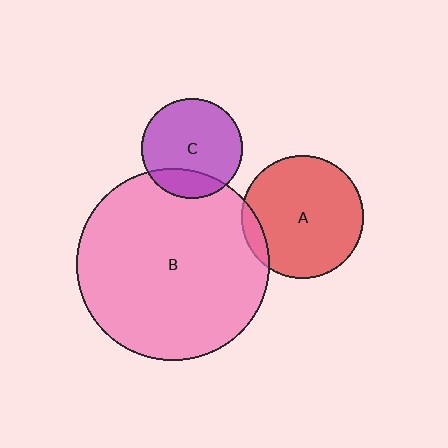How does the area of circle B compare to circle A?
Approximately 2.5 times.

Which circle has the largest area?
Circle B (pink).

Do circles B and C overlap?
Yes.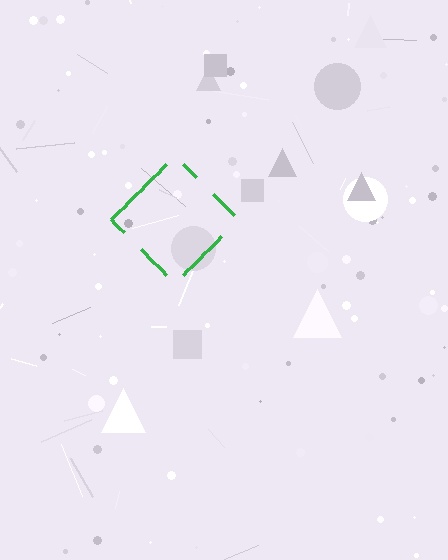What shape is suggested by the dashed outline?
The dashed outline suggests a diamond.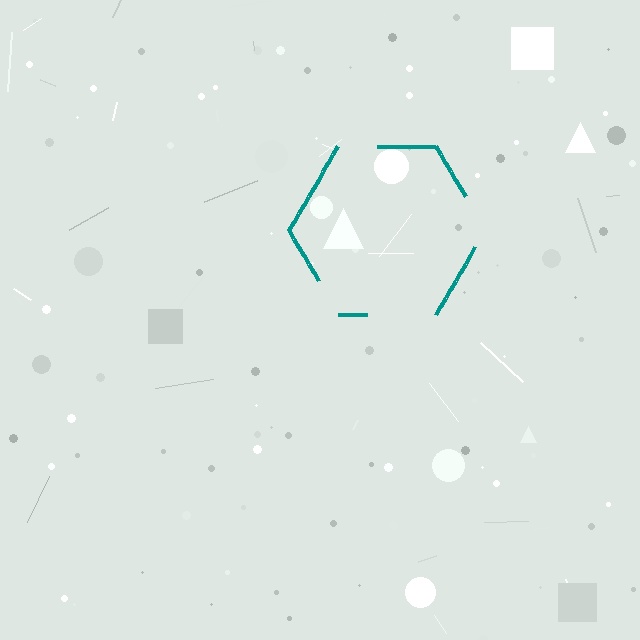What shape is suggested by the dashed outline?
The dashed outline suggests a hexagon.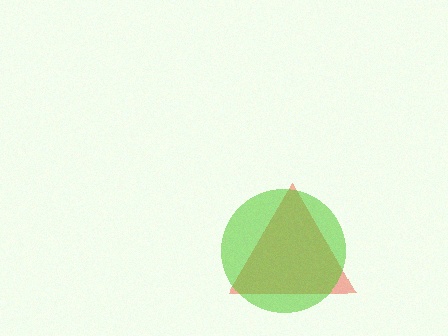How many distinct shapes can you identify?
There are 2 distinct shapes: a red triangle, a lime circle.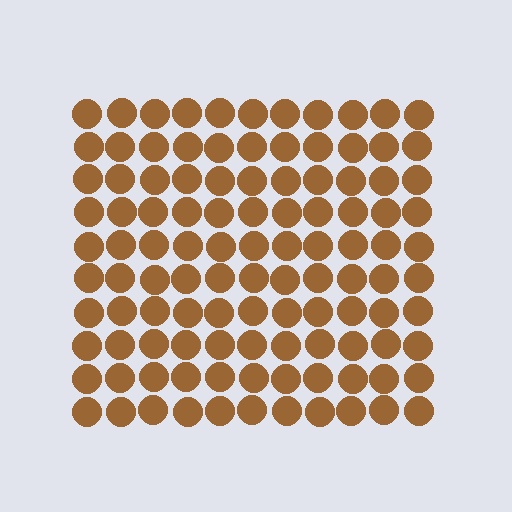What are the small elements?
The small elements are circles.